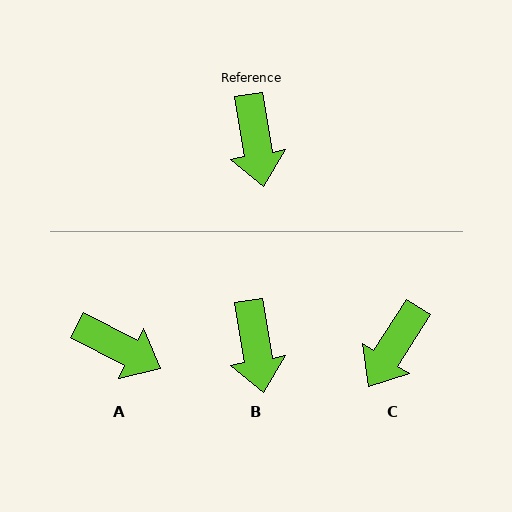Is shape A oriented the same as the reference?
No, it is off by about 53 degrees.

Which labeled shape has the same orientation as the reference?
B.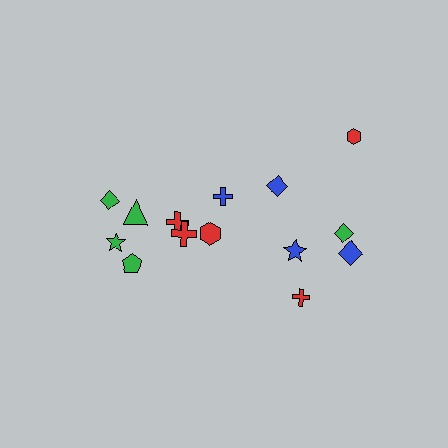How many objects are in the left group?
There are 8 objects.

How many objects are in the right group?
There are 6 objects.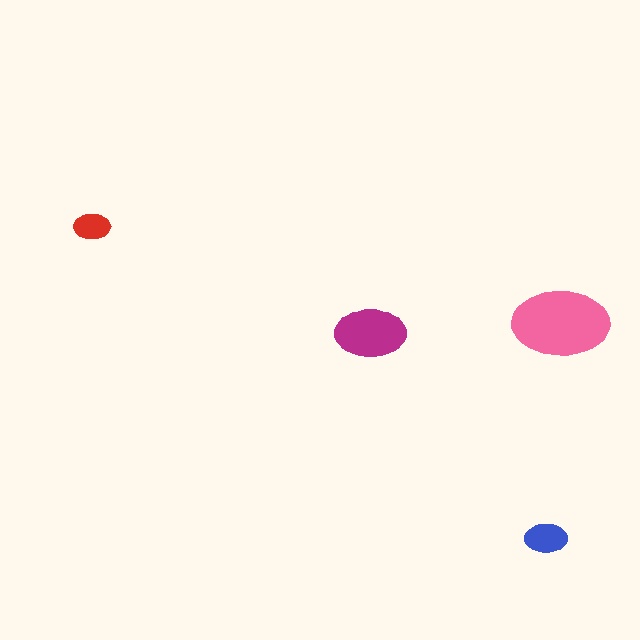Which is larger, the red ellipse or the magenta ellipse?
The magenta one.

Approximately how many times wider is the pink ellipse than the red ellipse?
About 2.5 times wider.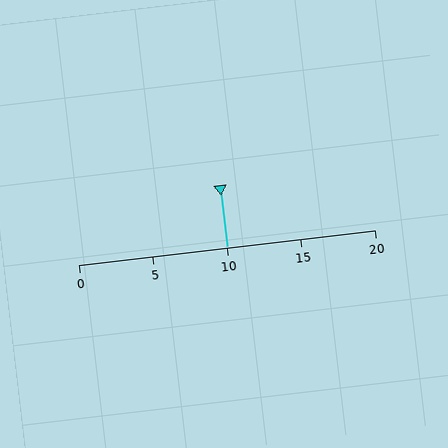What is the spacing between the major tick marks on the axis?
The major ticks are spaced 5 apart.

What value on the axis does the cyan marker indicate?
The marker indicates approximately 10.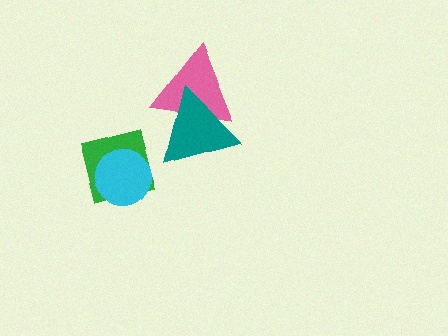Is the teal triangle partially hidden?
No, no other shape covers it.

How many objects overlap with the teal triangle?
1 object overlaps with the teal triangle.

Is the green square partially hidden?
Yes, it is partially covered by another shape.